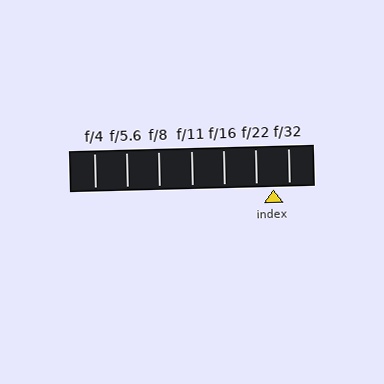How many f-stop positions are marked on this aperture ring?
There are 7 f-stop positions marked.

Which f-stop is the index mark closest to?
The index mark is closest to f/32.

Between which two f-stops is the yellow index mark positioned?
The index mark is between f/22 and f/32.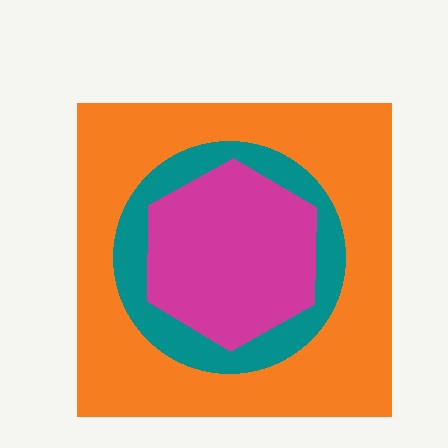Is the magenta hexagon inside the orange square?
Yes.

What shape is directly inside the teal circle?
The magenta hexagon.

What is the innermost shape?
The magenta hexagon.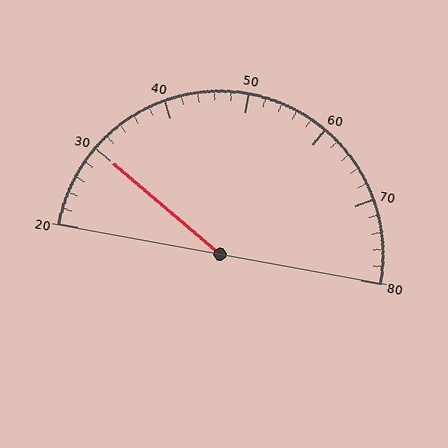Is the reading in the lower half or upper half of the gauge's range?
The reading is in the lower half of the range (20 to 80).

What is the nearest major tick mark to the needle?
The nearest major tick mark is 30.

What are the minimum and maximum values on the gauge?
The gauge ranges from 20 to 80.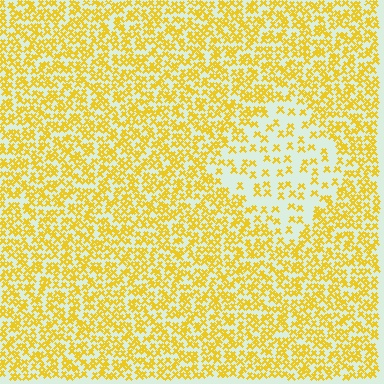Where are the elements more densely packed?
The elements are more densely packed outside the diamond boundary.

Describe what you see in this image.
The image contains small yellow elements arranged at two different densities. A diamond-shaped region is visible where the elements are less densely packed than the surrounding area.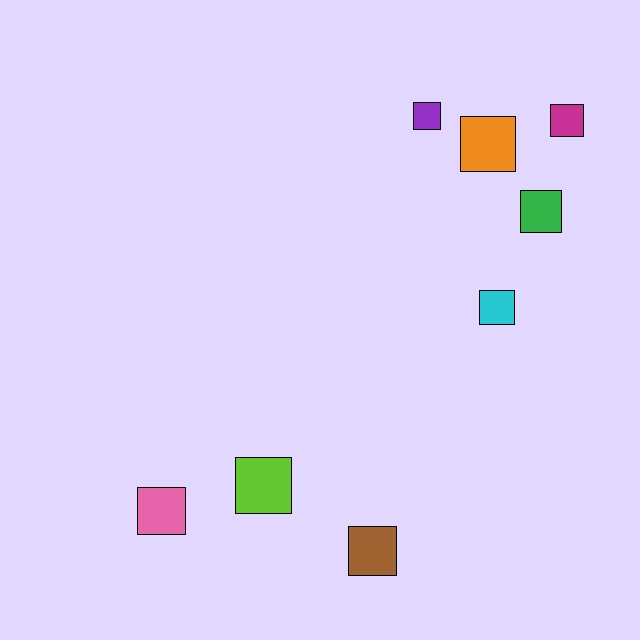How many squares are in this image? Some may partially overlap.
There are 8 squares.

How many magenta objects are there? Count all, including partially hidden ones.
There is 1 magenta object.